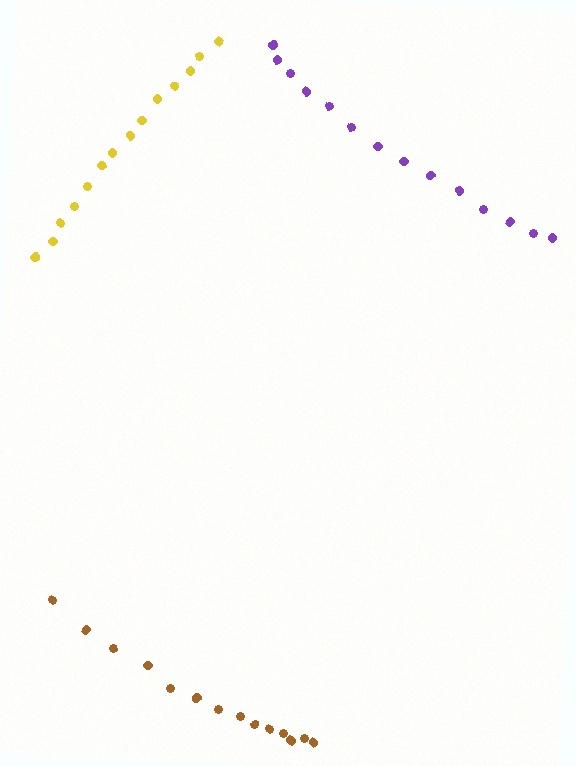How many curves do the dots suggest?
There are 3 distinct paths.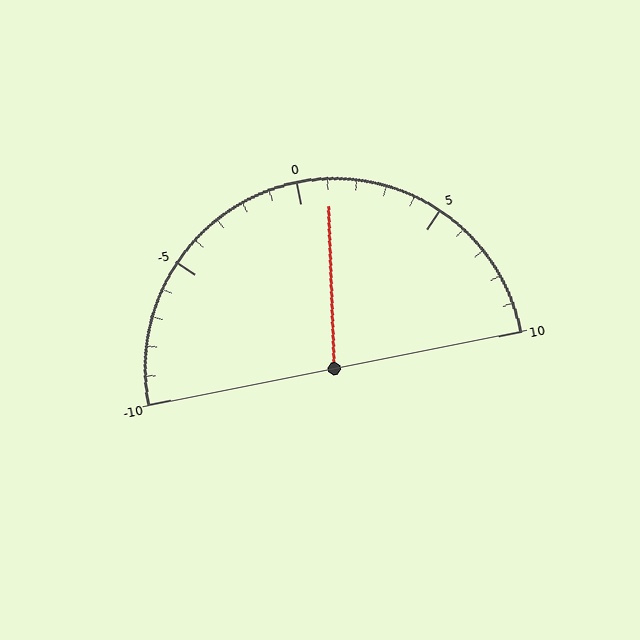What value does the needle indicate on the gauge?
The needle indicates approximately 1.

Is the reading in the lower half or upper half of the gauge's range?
The reading is in the upper half of the range (-10 to 10).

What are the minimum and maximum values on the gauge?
The gauge ranges from -10 to 10.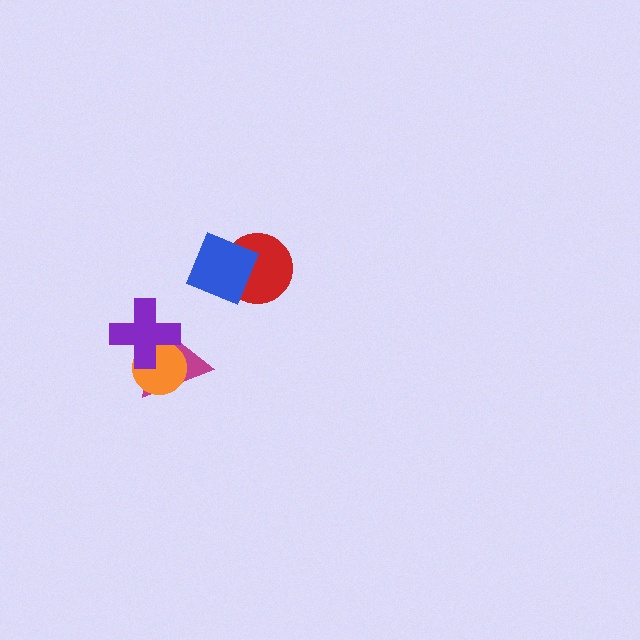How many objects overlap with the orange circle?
2 objects overlap with the orange circle.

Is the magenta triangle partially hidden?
Yes, it is partially covered by another shape.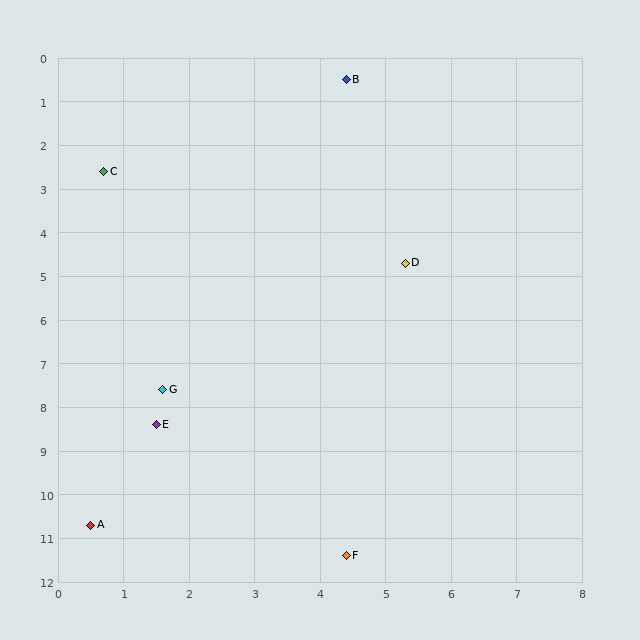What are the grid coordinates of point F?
Point F is at approximately (4.4, 11.4).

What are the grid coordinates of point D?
Point D is at approximately (5.3, 4.7).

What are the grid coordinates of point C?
Point C is at approximately (0.7, 2.6).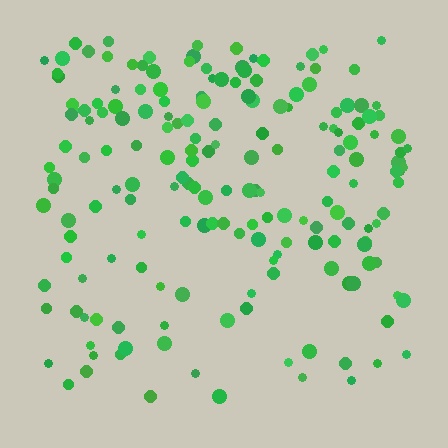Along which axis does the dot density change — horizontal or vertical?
Vertical.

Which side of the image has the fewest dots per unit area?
The bottom.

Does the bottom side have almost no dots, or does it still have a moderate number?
Still a moderate number, just noticeably fewer than the top.